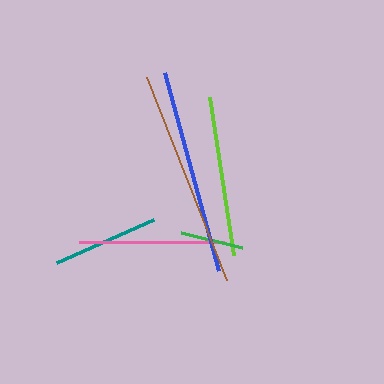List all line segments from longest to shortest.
From longest to shortest: brown, blue, lime, pink, teal, green.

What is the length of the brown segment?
The brown segment is approximately 218 pixels long.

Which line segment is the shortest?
The green line is the shortest at approximately 62 pixels.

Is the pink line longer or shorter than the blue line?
The blue line is longer than the pink line.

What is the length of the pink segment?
The pink segment is approximately 145 pixels long.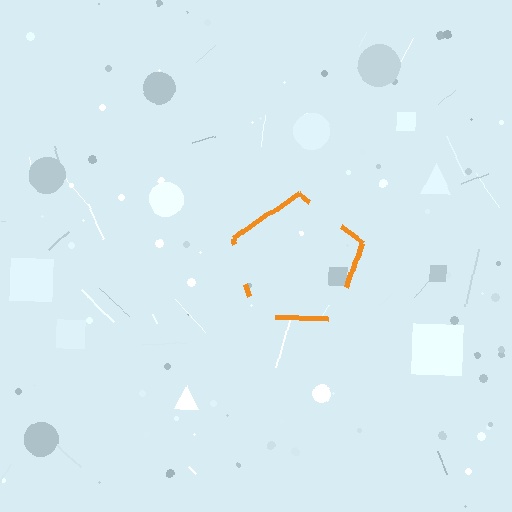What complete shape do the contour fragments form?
The contour fragments form a pentagon.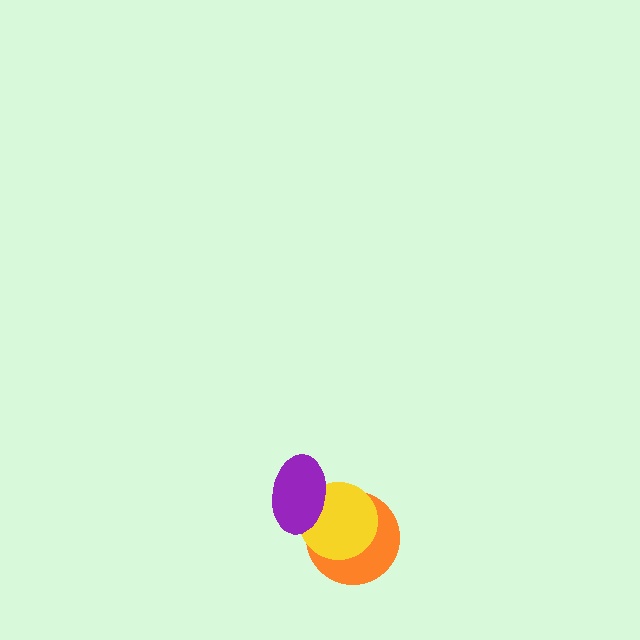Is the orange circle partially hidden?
Yes, it is partially covered by another shape.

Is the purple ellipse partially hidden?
No, no other shape covers it.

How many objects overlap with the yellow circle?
2 objects overlap with the yellow circle.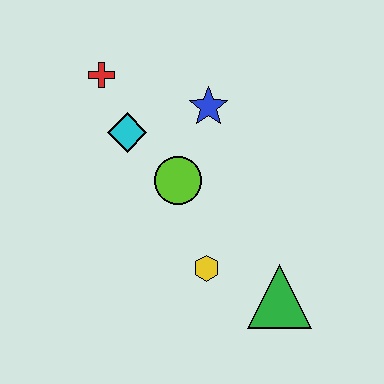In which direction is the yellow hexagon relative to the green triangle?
The yellow hexagon is to the left of the green triangle.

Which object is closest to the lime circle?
The cyan diamond is closest to the lime circle.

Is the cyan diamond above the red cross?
No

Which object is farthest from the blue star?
The green triangle is farthest from the blue star.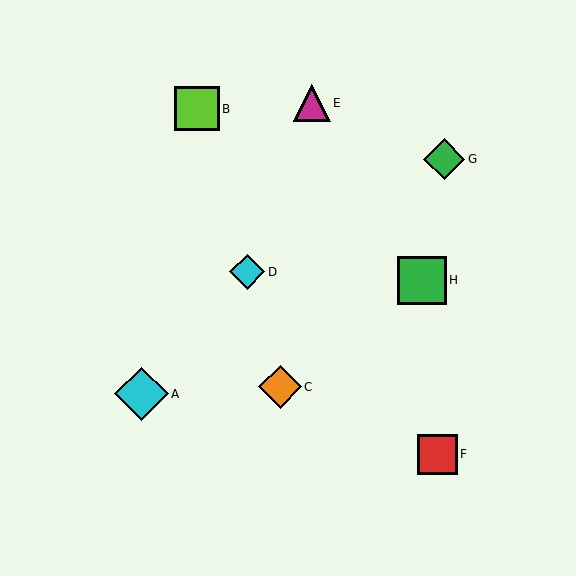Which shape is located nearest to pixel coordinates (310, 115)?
The magenta triangle (labeled E) at (312, 103) is nearest to that location.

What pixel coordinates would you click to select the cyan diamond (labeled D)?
Click at (247, 272) to select the cyan diamond D.